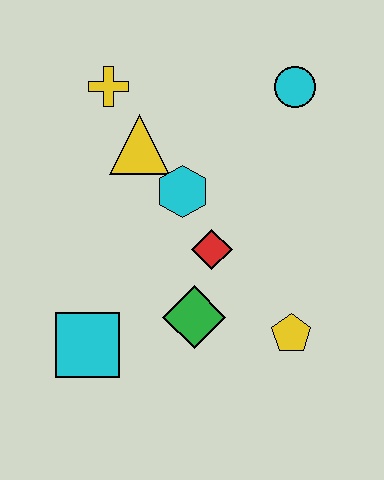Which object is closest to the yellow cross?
The yellow triangle is closest to the yellow cross.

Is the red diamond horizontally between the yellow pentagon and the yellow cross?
Yes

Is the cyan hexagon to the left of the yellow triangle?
No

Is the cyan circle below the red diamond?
No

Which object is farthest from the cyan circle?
The cyan square is farthest from the cyan circle.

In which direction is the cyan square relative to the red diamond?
The cyan square is to the left of the red diamond.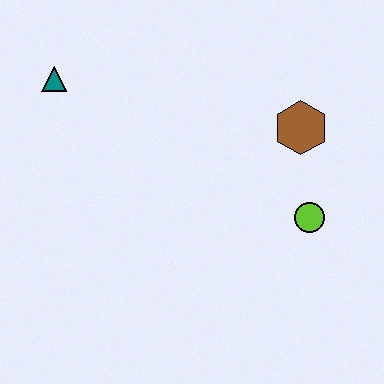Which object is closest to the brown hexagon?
The lime circle is closest to the brown hexagon.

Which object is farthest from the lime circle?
The teal triangle is farthest from the lime circle.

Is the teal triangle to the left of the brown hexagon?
Yes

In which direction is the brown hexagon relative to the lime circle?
The brown hexagon is above the lime circle.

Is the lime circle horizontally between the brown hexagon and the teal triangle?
No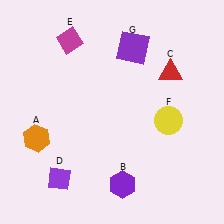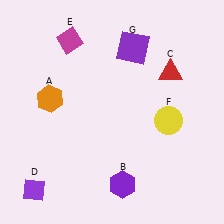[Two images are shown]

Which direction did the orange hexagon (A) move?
The orange hexagon (A) moved up.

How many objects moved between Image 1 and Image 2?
2 objects moved between the two images.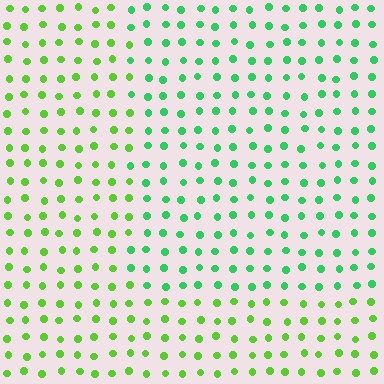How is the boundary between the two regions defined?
The boundary is defined purely by a slight shift in hue (about 35 degrees). Spacing, size, and orientation are identical on both sides.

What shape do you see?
I see a rectangle.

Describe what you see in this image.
The image is filled with small lime elements in a uniform arrangement. A rectangle-shaped region is visible where the elements are tinted to a slightly different hue, forming a subtle color boundary.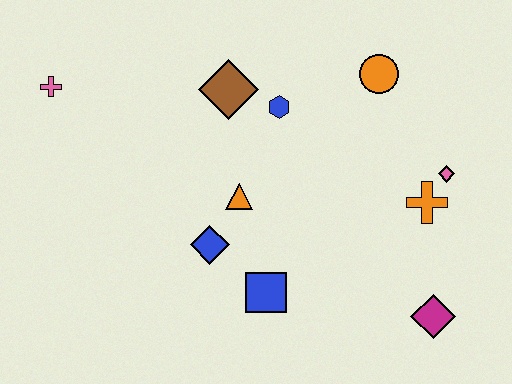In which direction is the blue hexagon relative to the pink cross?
The blue hexagon is to the right of the pink cross.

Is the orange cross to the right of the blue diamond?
Yes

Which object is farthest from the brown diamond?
The magenta diamond is farthest from the brown diamond.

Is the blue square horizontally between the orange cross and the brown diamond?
Yes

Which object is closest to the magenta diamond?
The orange cross is closest to the magenta diamond.